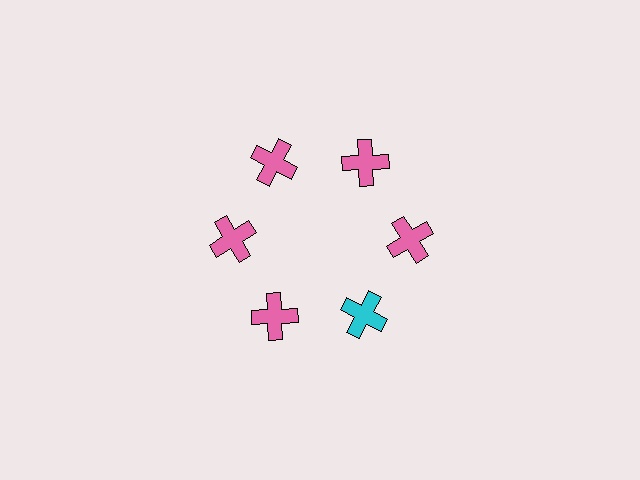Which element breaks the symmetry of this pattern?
The cyan cross at roughly the 5 o'clock position breaks the symmetry. All other shapes are pink crosses.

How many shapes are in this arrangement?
There are 6 shapes arranged in a ring pattern.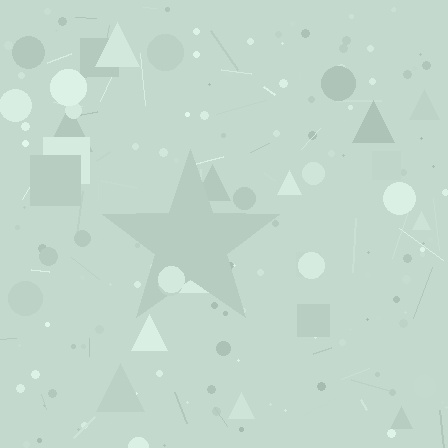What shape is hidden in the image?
A star is hidden in the image.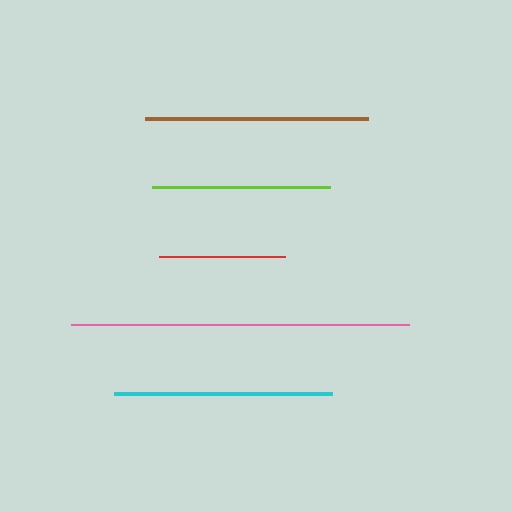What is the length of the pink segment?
The pink segment is approximately 338 pixels long.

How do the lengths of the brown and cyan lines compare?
The brown and cyan lines are approximately the same length.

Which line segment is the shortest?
The red line is the shortest at approximately 125 pixels.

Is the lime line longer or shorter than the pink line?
The pink line is longer than the lime line.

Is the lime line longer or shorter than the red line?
The lime line is longer than the red line.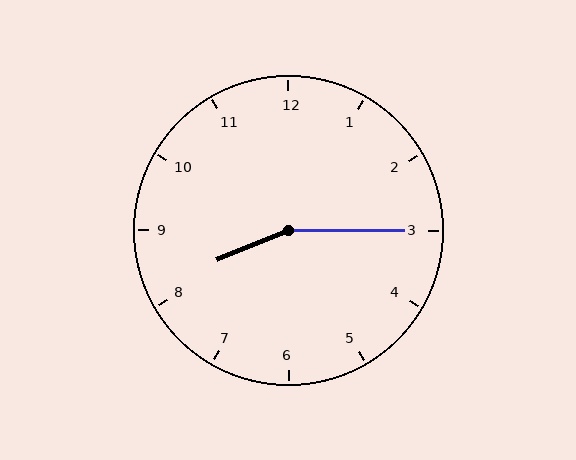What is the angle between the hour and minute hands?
Approximately 158 degrees.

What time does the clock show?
8:15.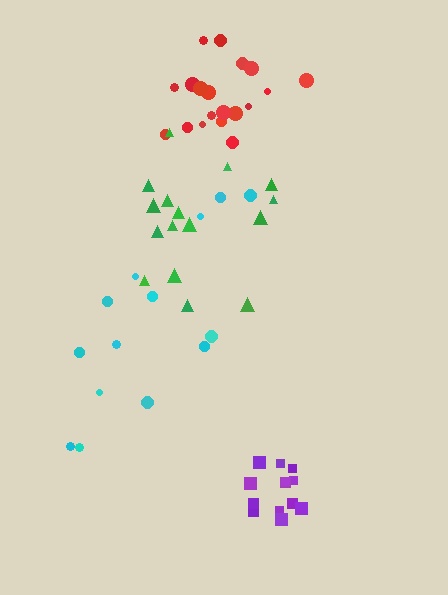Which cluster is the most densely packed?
Purple.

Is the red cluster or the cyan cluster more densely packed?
Red.